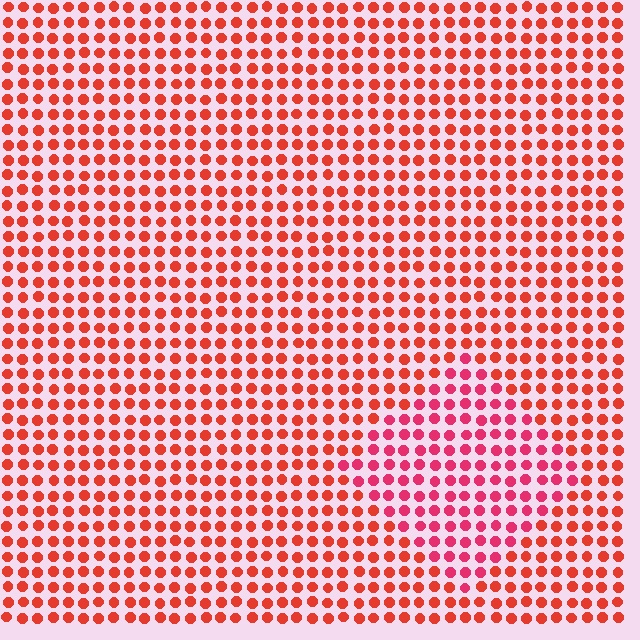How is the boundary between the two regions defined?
The boundary is defined purely by a slight shift in hue (about 25 degrees). Spacing, size, and orientation are identical on both sides.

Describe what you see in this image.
The image is filled with small red elements in a uniform arrangement. A diamond-shaped region is visible where the elements are tinted to a slightly different hue, forming a subtle color boundary.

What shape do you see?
I see a diamond.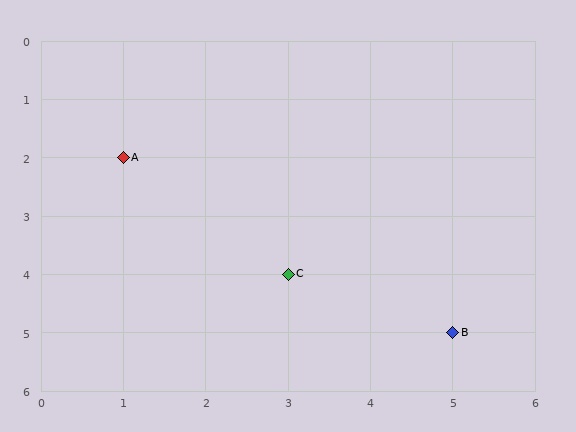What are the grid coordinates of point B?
Point B is at grid coordinates (5, 5).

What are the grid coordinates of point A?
Point A is at grid coordinates (1, 2).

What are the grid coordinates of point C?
Point C is at grid coordinates (3, 4).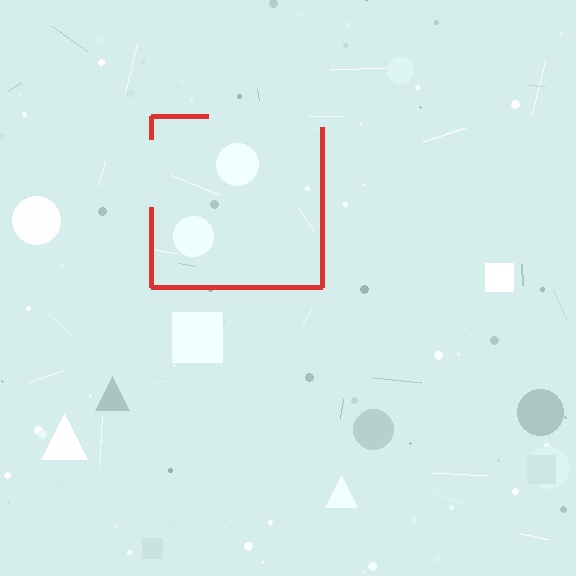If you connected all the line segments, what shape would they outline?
They would outline a square.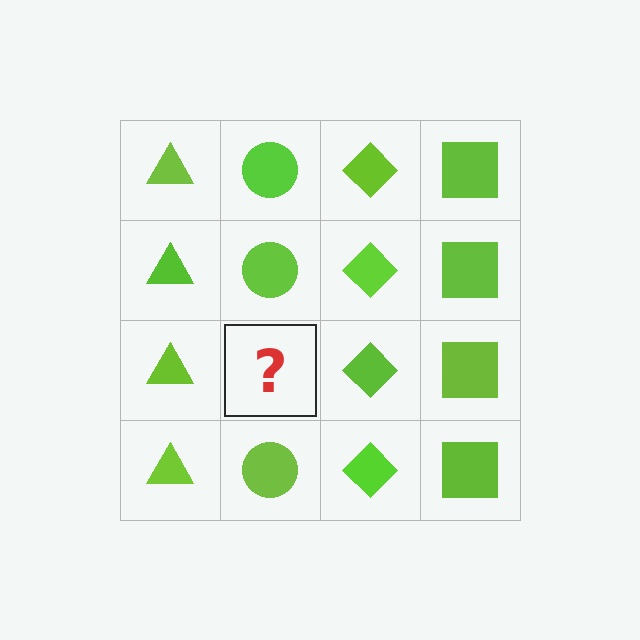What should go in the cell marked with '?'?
The missing cell should contain a lime circle.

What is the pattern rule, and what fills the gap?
The rule is that each column has a consistent shape. The gap should be filled with a lime circle.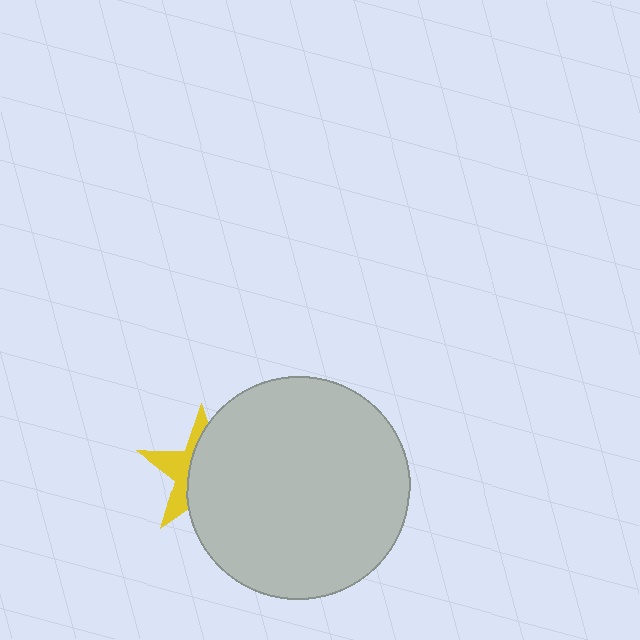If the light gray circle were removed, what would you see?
You would see the complete yellow star.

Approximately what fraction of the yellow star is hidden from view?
Roughly 62% of the yellow star is hidden behind the light gray circle.